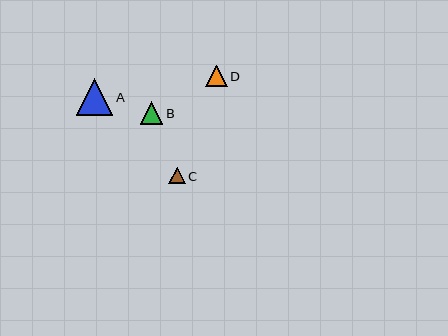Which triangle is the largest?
Triangle A is the largest with a size of approximately 37 pixels.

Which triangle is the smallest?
Triangle C is the smallest with a size of approximately 16 pixels.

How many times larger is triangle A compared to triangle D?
Triangle A is approximately 1.7 times the size of triangle D.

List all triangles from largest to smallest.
From largest to smallest: A, B, D, C.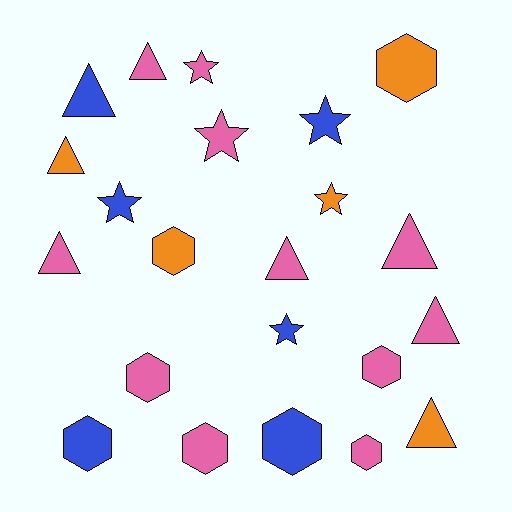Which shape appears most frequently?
Triangle, with 8 objects.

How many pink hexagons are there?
There are 4 pink hexagons.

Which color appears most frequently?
Pink, with 11 objects.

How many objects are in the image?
There are 22 objects.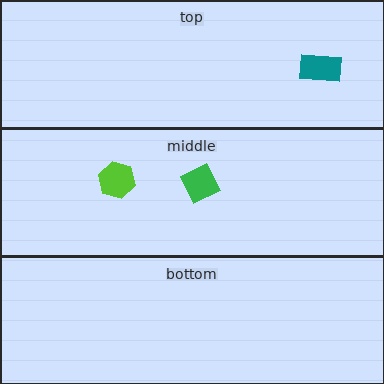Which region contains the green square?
The middle region.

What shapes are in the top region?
The teal rectangle.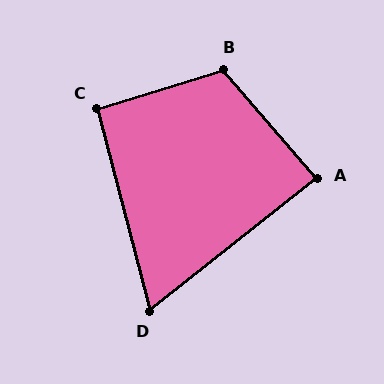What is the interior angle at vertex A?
Approximately 87 degrees (approximately right).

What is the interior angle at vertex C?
Approximately 93 degrees (approximately right).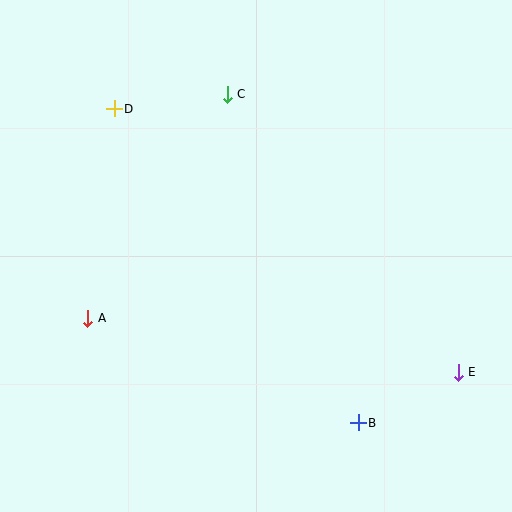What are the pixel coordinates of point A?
Point A is at (88, 318).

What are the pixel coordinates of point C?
Point C is at (227, 94).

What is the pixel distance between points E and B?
The distance between E and B is 112 pixels.